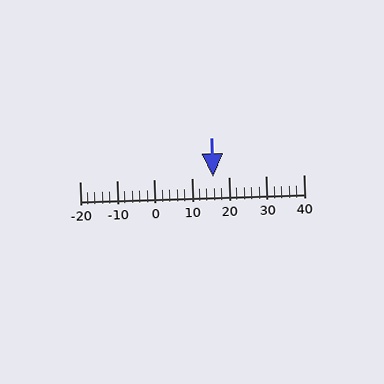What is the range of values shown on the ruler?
The ruler shows values from -20 to 40.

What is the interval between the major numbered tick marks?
The major tick marks are spaced 10 units apart.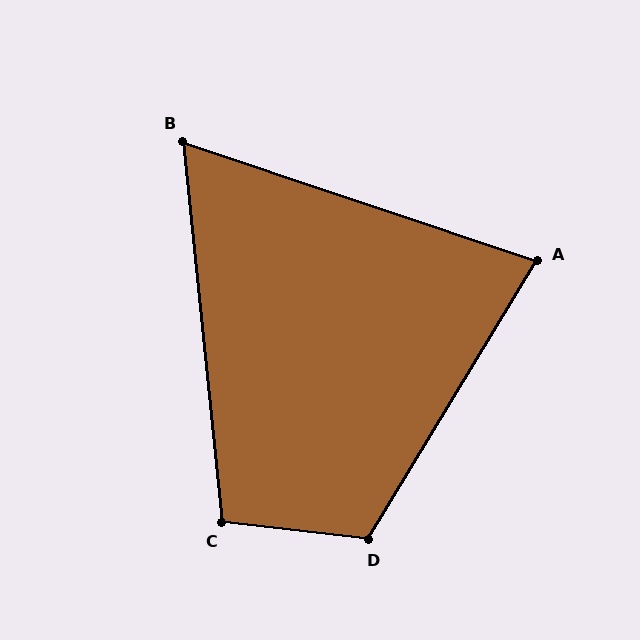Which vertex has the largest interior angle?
D, at approximately 114 degrees.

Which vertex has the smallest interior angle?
B, at approximately 66 degrees.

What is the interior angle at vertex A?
Approximately 77 degrees (acute).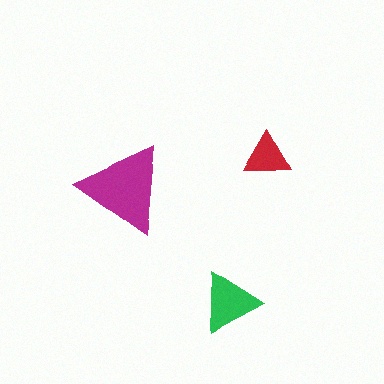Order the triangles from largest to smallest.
the magenta one, the green one, the red one.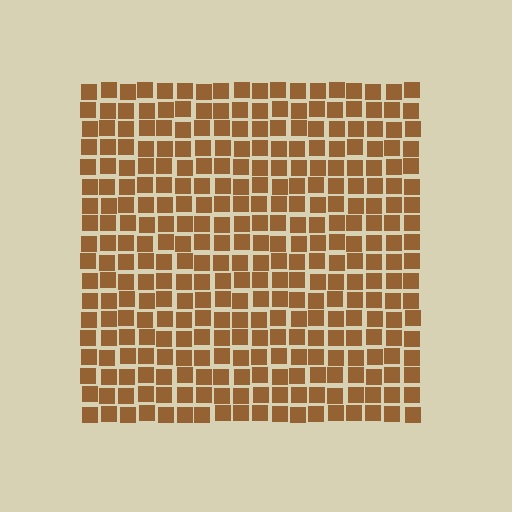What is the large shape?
The large shape is a square.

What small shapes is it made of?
It is made of small squares.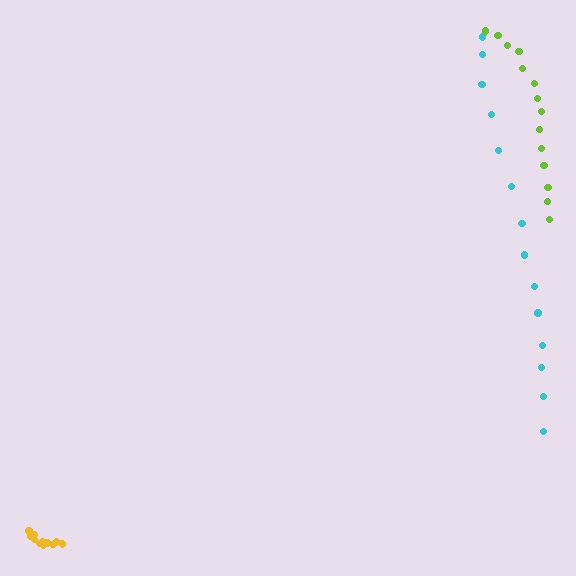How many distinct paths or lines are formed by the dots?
There are 3 distinct paths.